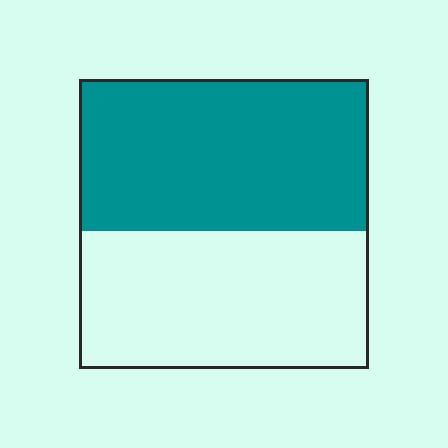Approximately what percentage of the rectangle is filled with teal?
Approximately 50%.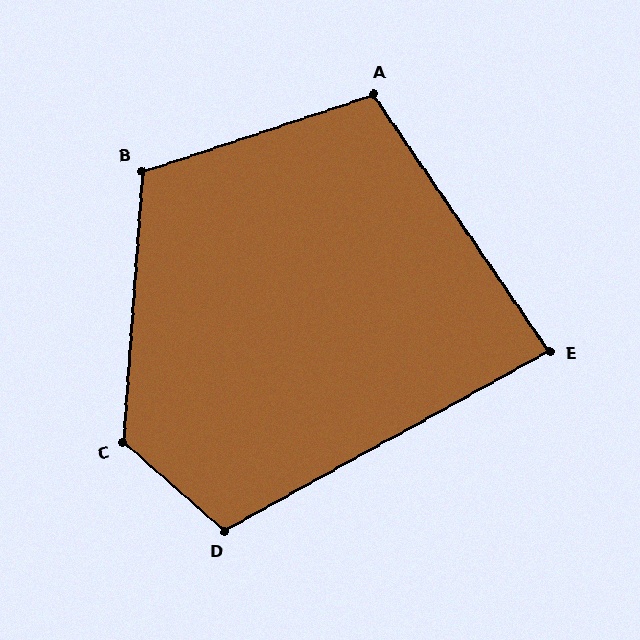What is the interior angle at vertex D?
Approximately 110 degrees (obtuse).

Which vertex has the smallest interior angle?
E, at approximately 85 degrees.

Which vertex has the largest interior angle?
C, at approximately 127 degrees.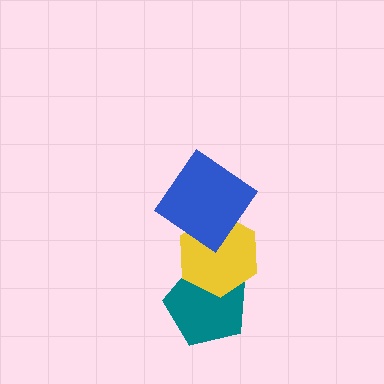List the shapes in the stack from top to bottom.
From top to bottom: the blue diamond, the yellow hexagon, the teal pentagon.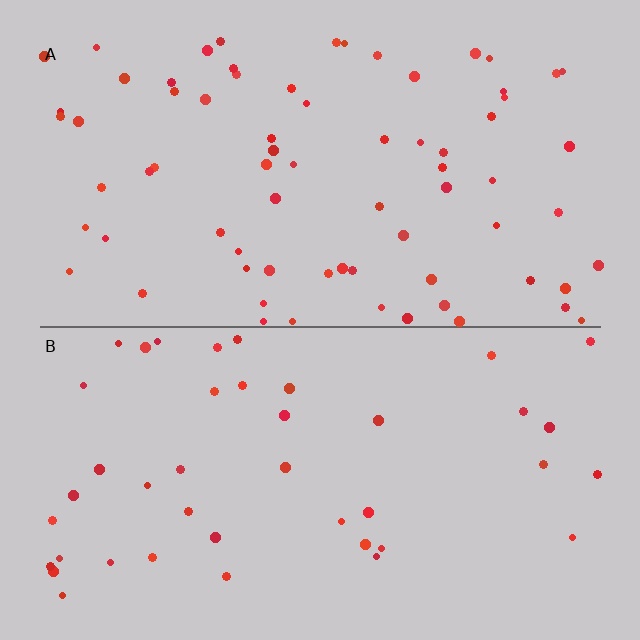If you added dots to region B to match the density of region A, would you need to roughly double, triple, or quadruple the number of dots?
Approximately double.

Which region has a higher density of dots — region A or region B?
A (the top).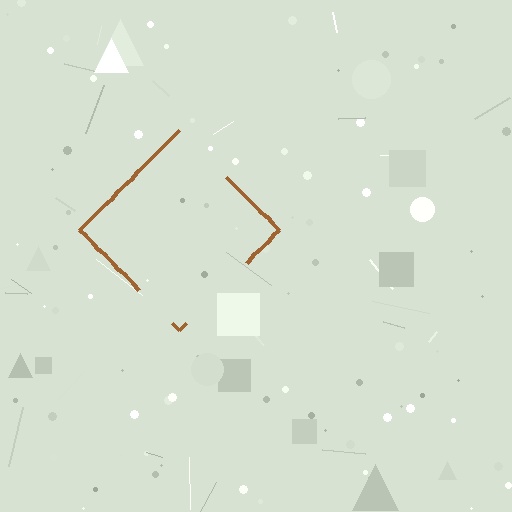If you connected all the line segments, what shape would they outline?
They would outline a diamond.